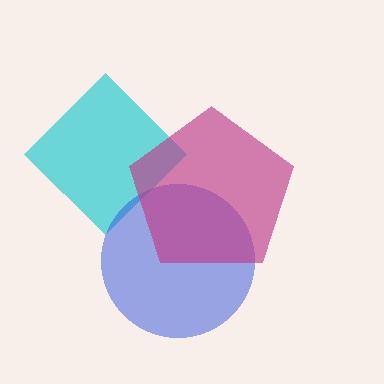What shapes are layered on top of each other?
The layered shapes are: a cyan diamond, a blue circle, a magenta pentagon.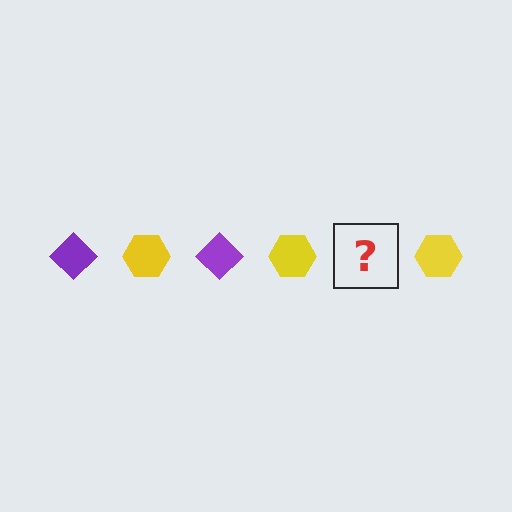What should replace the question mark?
The question mark should be replaced with a purple diamond.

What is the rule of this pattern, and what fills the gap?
The rule is that the pattern alternates between purple diamond and yellow hexagon. The gap should be filled with a purple diamond.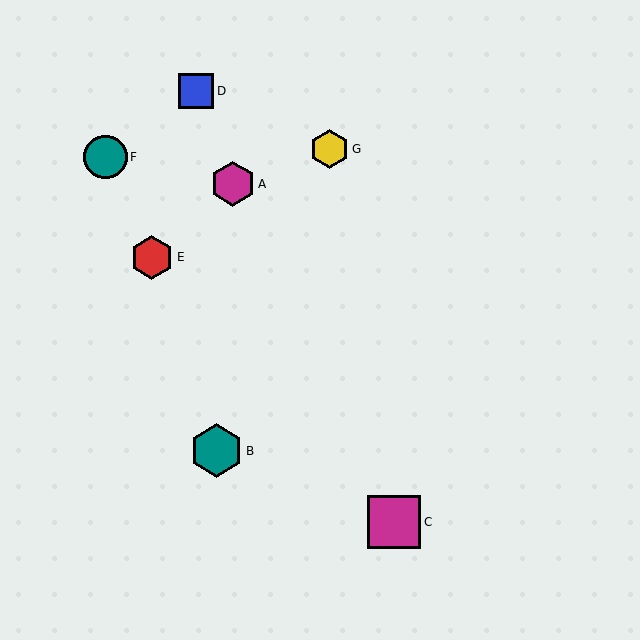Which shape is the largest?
The teal hexagon (labeled B) is the largest.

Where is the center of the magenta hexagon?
The center of the magenta hexagon is at (233, 184).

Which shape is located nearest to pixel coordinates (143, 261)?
The red hexagon (labeled E) at (152, 257) is nearest to that location.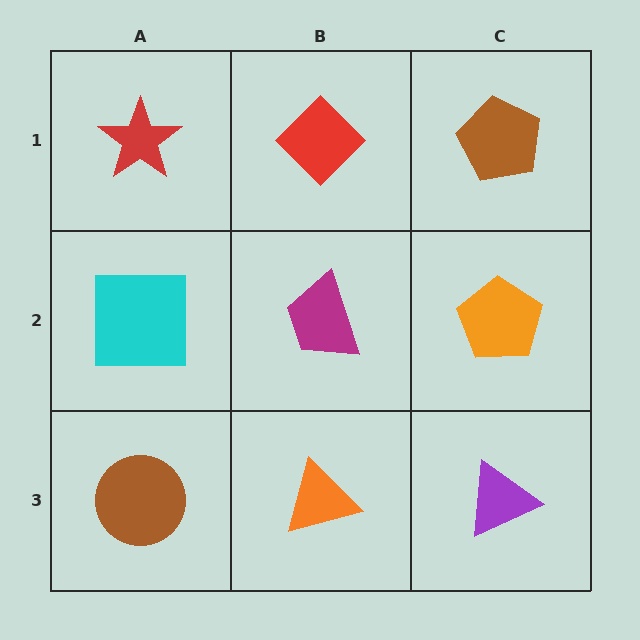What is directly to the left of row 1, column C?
A red diamond.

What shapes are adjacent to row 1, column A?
A cyan square (row 2, column A), a red diamond (row 1, column B).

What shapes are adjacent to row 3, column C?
An orange pentagon (row 2, column C), an orange triangle (row 3, column B).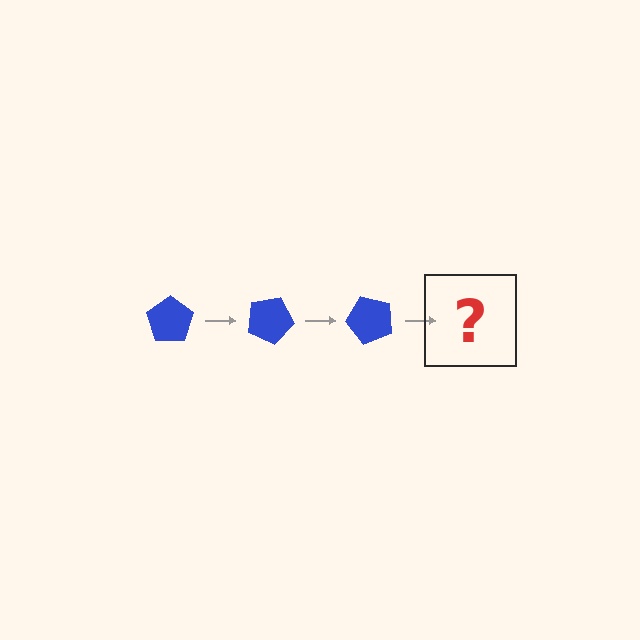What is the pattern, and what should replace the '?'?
The pattern is that the pentagon rotates 25 degrees each step. The '?' should be a blue pentagon rotated 75 degrees.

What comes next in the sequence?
The next element should be a blue pentagon rotated 75 degrees.